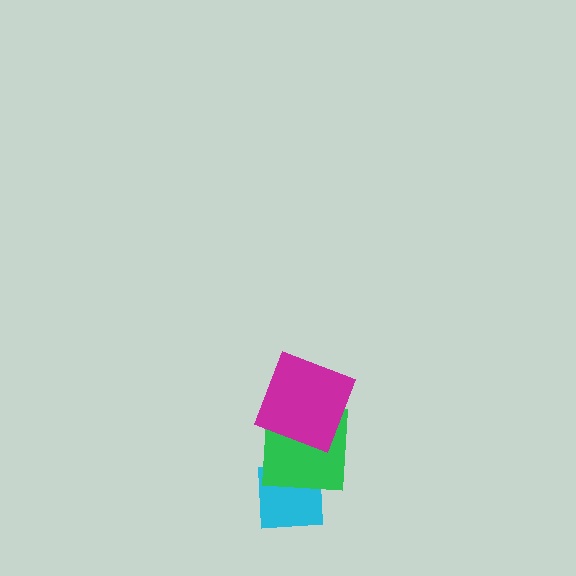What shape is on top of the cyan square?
The green square is on top of the cyan square.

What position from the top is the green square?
The green square is 2nd from the top.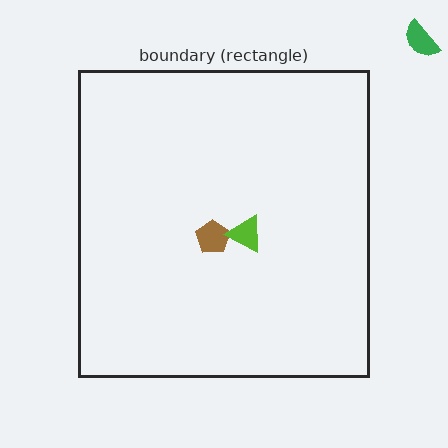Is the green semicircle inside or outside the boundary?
Outside.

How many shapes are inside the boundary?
2 inside, 1 outside.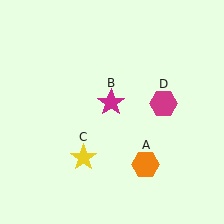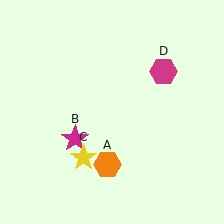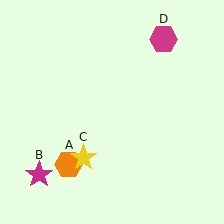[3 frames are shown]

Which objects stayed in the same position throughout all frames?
Yellow star (object C) remained stationary.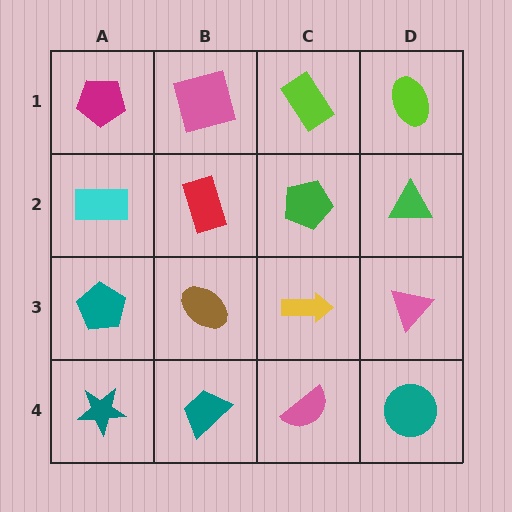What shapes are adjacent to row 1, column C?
A green pentagon (row 2, column C), a pink square (row 1, column B), a lime ellipse (row 1, column D).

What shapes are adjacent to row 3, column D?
A green triangle (row 2, column D), a teal circle (row 4, column D), a yellow arrow (row 3, column C).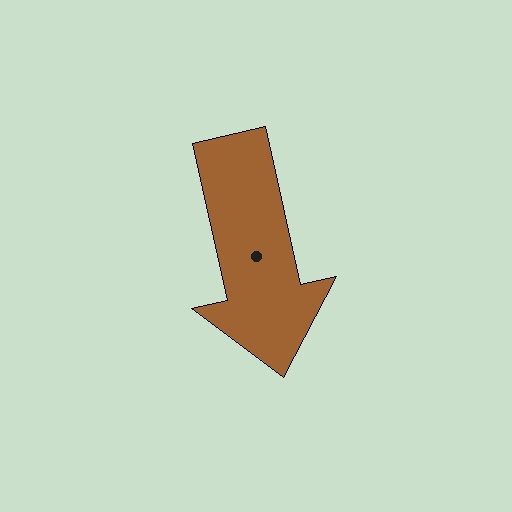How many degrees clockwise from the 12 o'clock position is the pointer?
Approximately 167 degrees.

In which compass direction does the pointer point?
South.